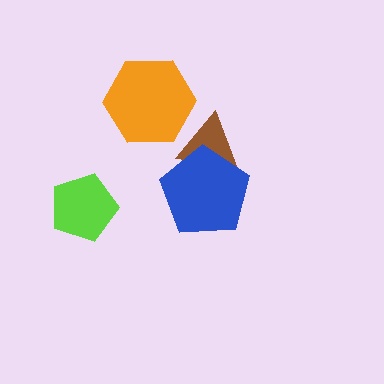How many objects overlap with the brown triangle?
1 object overlaps with the brown triangle.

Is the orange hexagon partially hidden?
No, no other shape covers it.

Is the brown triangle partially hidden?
Yes, it is partially covered by another shape.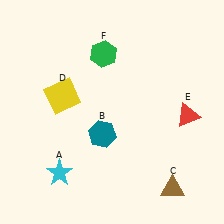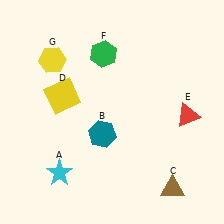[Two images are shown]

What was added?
A yellow hexagon (G) was added in Image 2.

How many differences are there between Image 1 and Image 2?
There is 1 difference between the two images.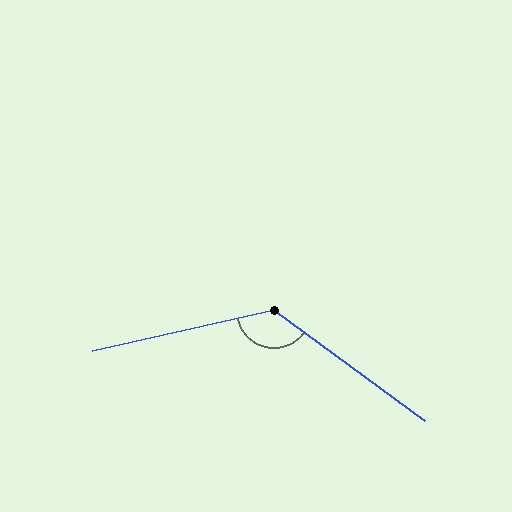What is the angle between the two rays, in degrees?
Approximately 131 degrees.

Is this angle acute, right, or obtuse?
It is obtuse.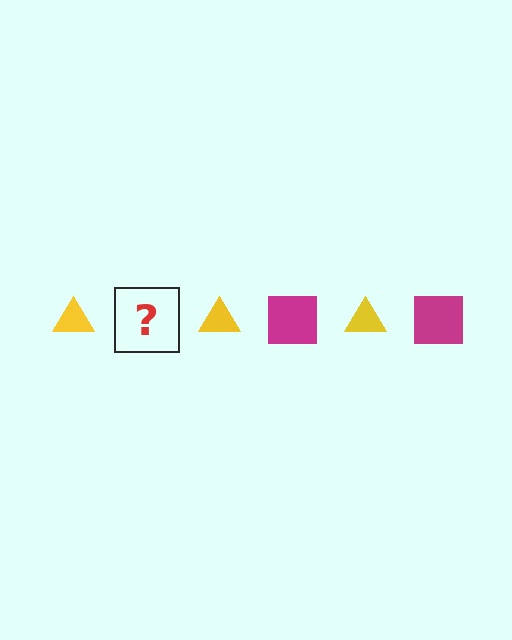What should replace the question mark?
The question mark should be replaced with a magenta square.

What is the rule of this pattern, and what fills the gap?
The rule is that the pattern alternates between yellow triangle and magenta square. The gap should be filled with a magenta square.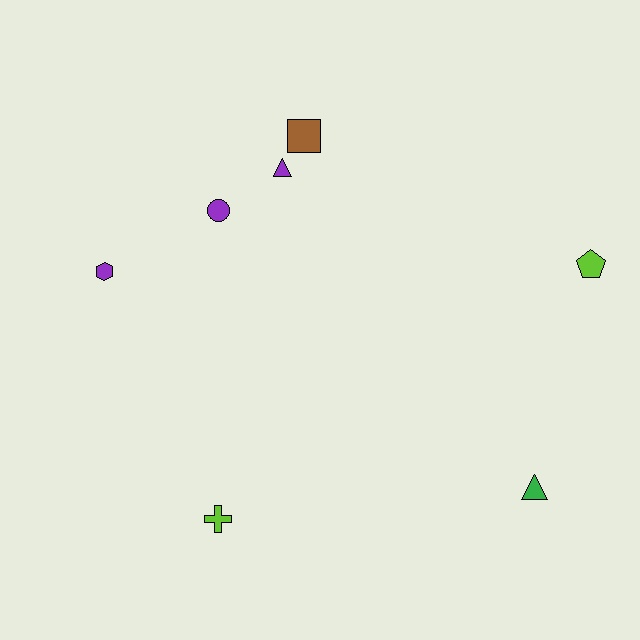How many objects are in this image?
There are 7 objects.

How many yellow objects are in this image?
There are no yellow objects.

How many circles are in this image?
There is 1 circle.